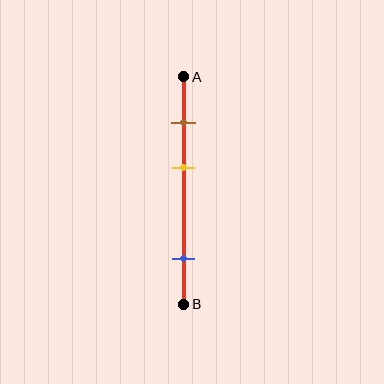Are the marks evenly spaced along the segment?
No, the marks are not evenly spaced.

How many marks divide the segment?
There are 3 marks dividing the segment.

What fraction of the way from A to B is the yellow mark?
The yellow mark is approximately 40% (0.4) of the way from A to B.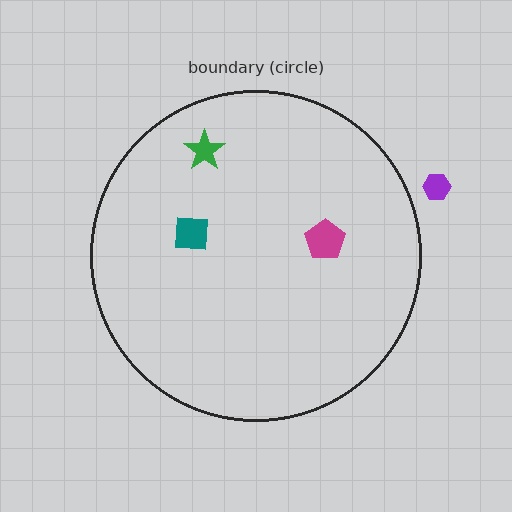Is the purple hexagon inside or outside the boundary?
Outside.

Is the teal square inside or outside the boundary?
Inside.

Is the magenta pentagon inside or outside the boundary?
Inside.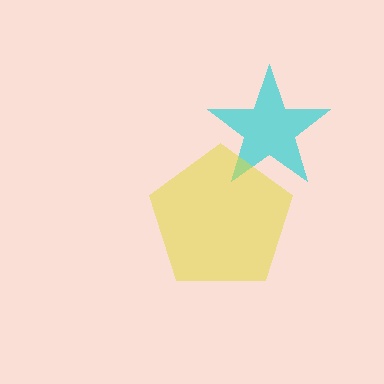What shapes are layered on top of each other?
The layered shapes are: a cyan star, a yellow pentagon.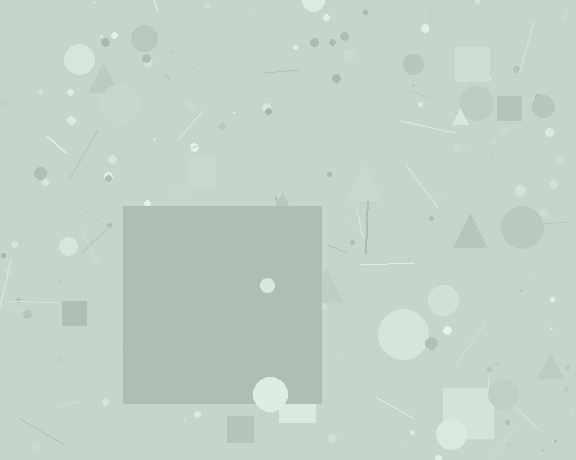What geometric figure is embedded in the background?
A square is embedded in the background.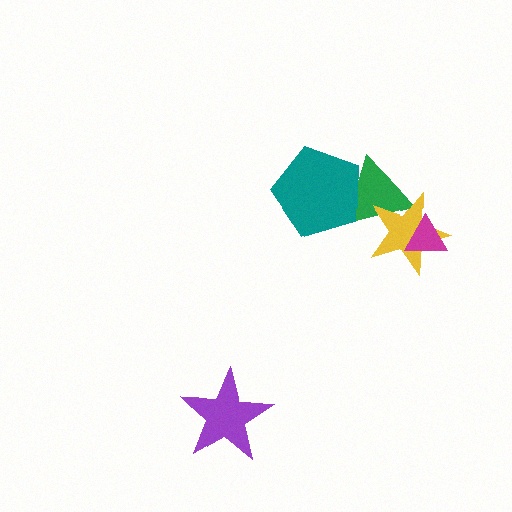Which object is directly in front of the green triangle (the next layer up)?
The yellow star is directly in front of the green triangle.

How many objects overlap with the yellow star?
2 objects overlap with the yellow star.